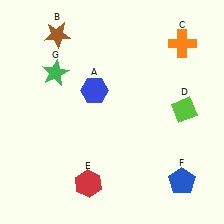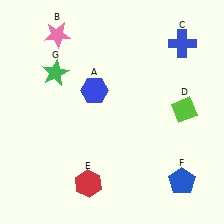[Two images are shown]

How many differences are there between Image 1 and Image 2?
There are 2 differences between the two images.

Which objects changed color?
B changed from brown to pink. C changed from orange to blue.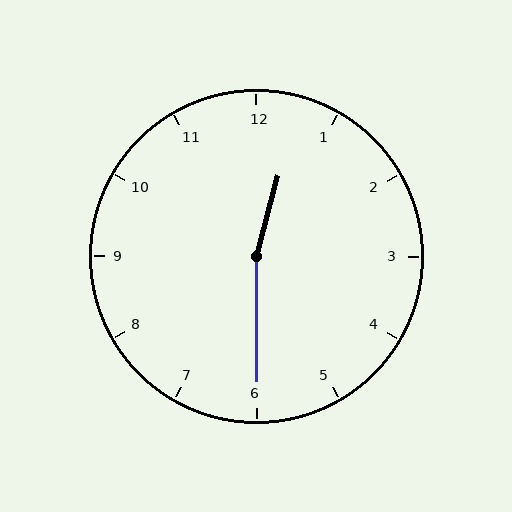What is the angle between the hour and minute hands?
Approximately 165 degrees.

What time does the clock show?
12:30.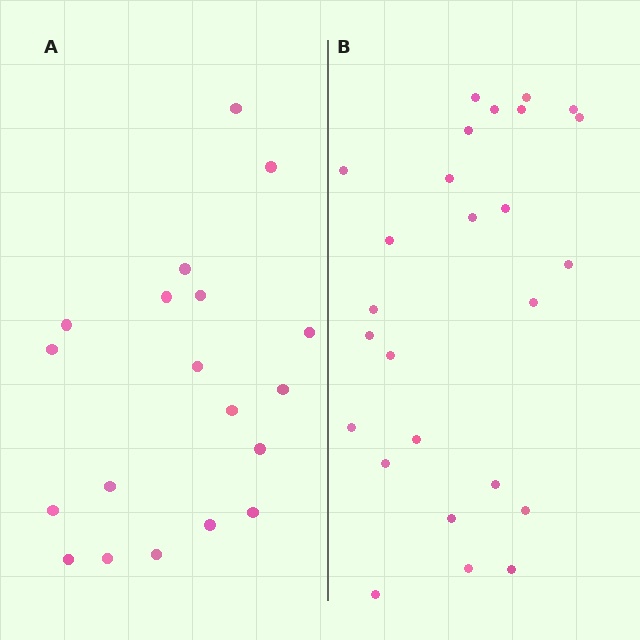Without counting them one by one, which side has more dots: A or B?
Region B (the right region) has more dots.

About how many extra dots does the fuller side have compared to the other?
Region B has roughly 8 or so more dots than region A.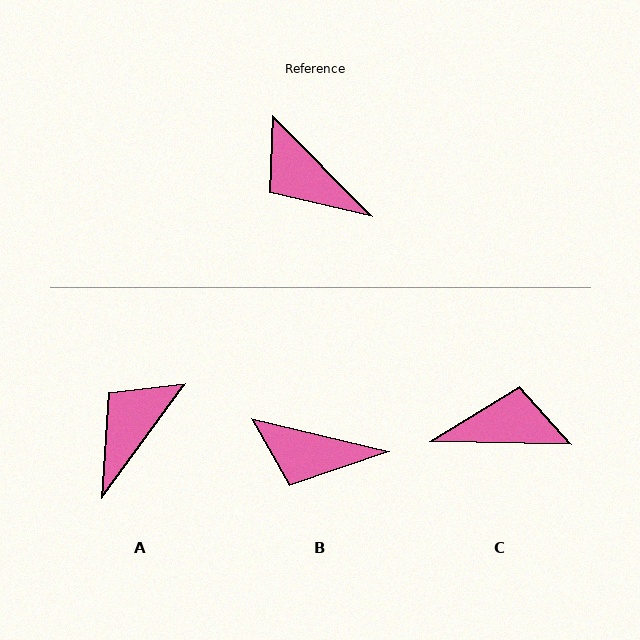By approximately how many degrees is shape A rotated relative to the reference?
Approximately 81 degrees clockwise.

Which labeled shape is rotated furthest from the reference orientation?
C, about 136 degrees away.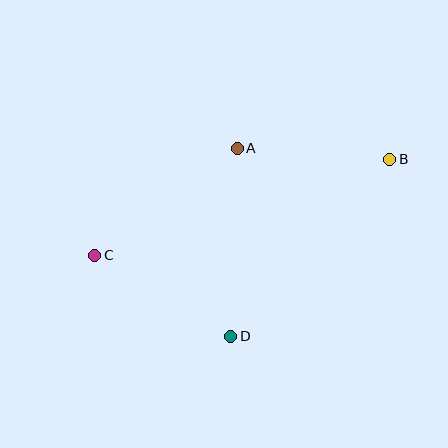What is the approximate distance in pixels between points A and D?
The distance between A and D is approximately 188 pixels.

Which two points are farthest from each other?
Points B and C are farthest from each other.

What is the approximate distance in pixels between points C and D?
The distance between C and D is approximately 158 pixels.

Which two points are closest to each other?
Points A and B are closest to each other.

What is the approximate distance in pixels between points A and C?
The distance between A and C is approximately 179 pixels.